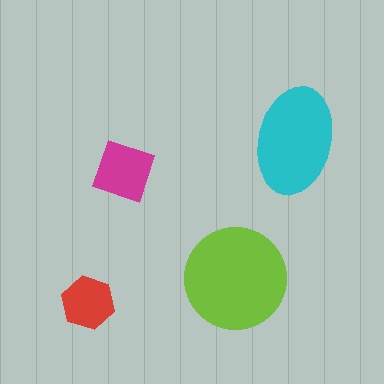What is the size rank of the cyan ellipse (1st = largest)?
2nd.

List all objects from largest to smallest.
The lime circle, the cyan ellipse, the magenta square, the red hexagon.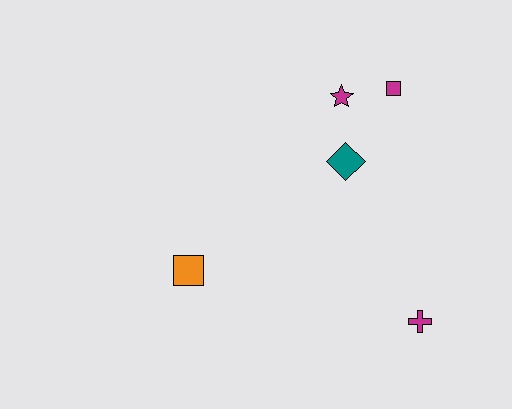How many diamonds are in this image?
There is 1 diamond.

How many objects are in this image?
There are 5 objects.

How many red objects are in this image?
There are no red objects.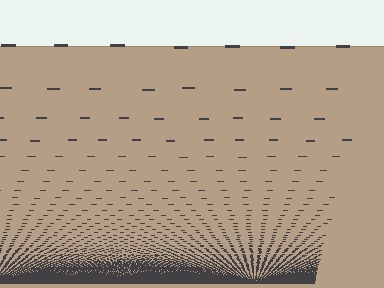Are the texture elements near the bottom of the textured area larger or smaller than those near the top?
Smaller. The gradient is inverted — elements near the bottom are smaller and denser.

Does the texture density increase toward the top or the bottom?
Density increases toward the bottom.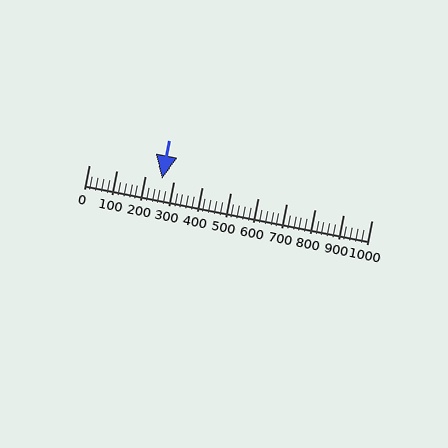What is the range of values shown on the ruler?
The ruler shows values from 0 to 1000.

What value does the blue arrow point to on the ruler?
The blue arrow points to approximately 260.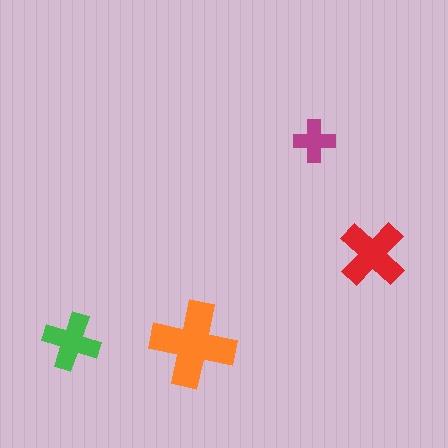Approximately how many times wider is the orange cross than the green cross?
About 1.5 times wider.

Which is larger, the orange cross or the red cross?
The orange one.